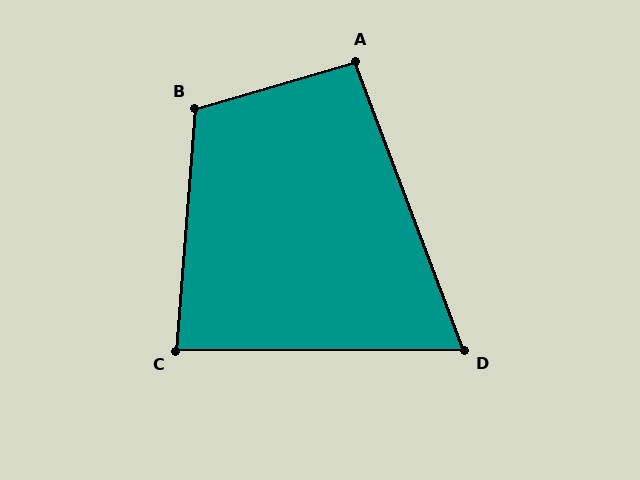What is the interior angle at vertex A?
Approximately 95 degrees (approximately right).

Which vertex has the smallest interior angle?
D, at approximately 69 degrees.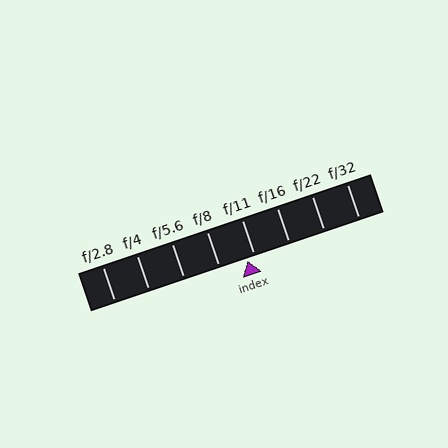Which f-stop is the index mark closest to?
The index mark is closest to f/11.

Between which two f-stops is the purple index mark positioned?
The index mark is between f/8 and f/11.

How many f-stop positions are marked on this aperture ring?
There are 8 f-stop positions marked.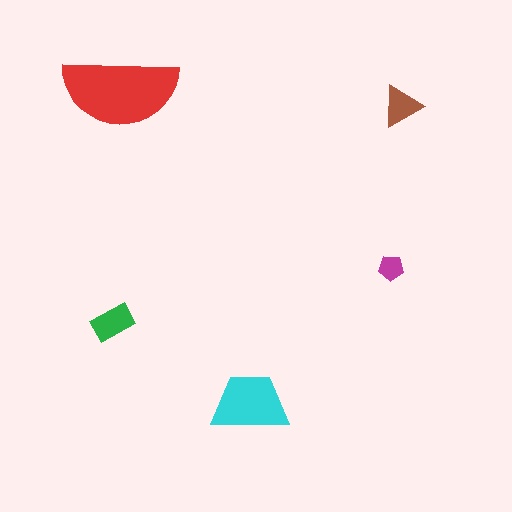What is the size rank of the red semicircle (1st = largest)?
1st.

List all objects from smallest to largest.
The magenta pentagon, the brown triangle, the green rectangle, the cyan trapezoid, the red semicircle.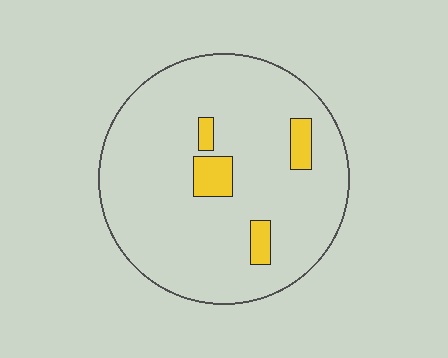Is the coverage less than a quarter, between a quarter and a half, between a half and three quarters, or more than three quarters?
Less than a quarter.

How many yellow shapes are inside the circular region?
4.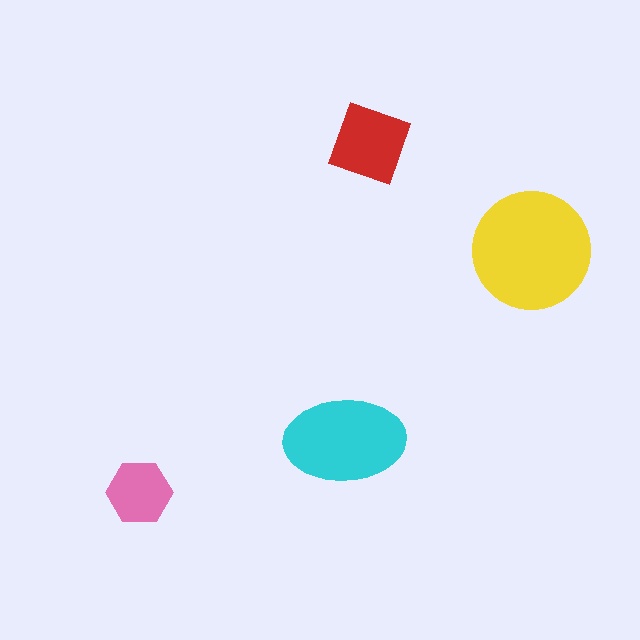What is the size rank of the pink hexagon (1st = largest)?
4th.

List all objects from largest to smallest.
The yellow circle, the cyan ellipse, the red square, the pink hexagon.